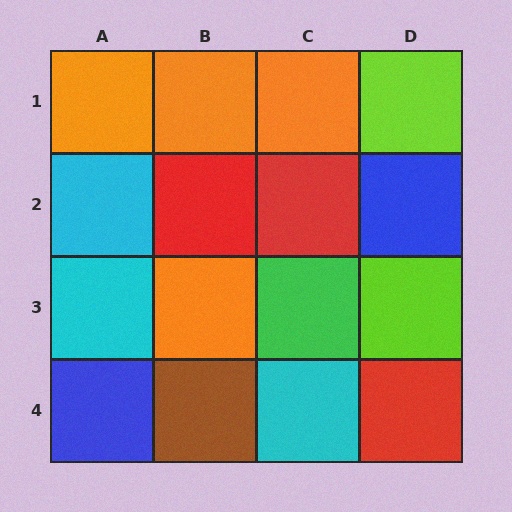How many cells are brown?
1 cell is brown.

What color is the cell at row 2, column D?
Blue.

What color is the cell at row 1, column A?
Orange.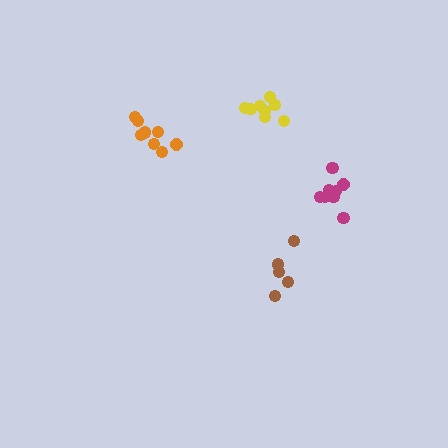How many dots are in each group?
Group 1: 5 dots, Group 2: 8 dots, Group 3: 9 dots, Group 4: 8 dots (30 total).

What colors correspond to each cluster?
The clusters are colored: brown, orange, magenta, yellow.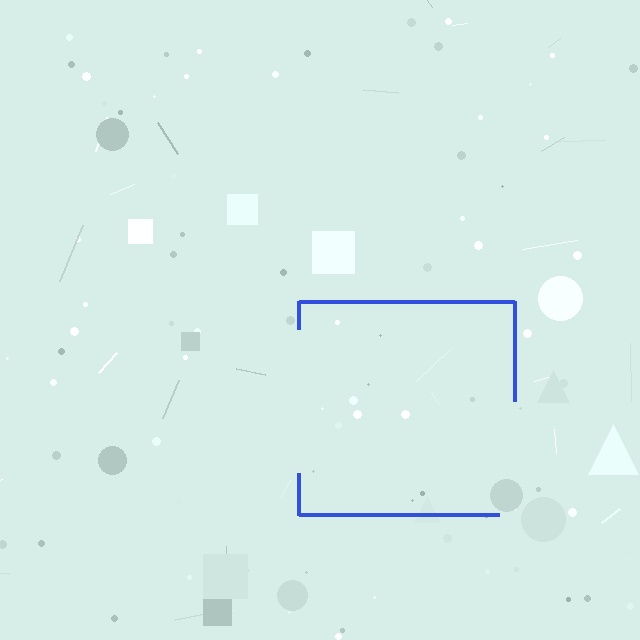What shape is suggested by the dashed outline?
The dashed outline suggests a square.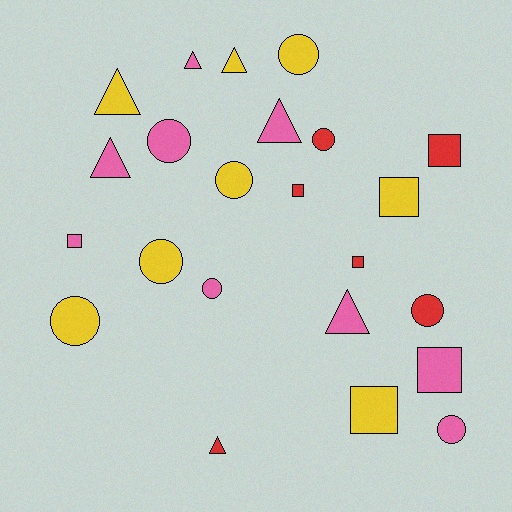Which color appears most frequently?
Pink, with 9 objects.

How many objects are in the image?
There are 23 objects.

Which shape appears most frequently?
Circle, with 9 objects.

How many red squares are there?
There are 3 red squares.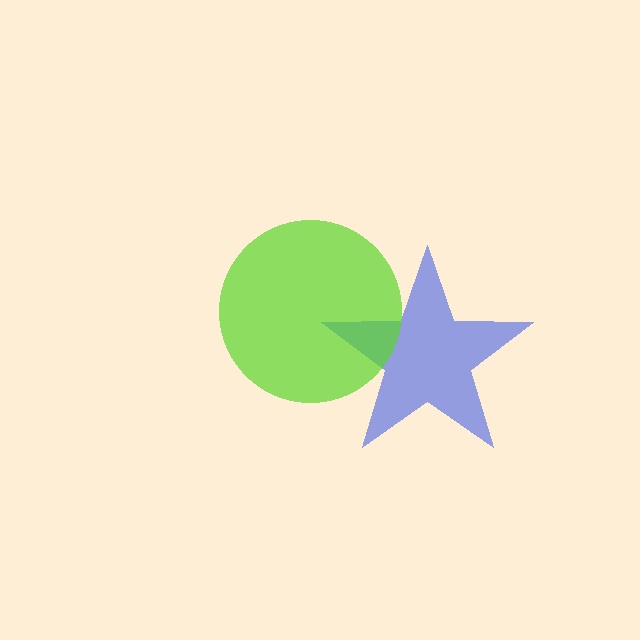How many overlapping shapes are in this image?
There are 2 overlapping shapes in the image.